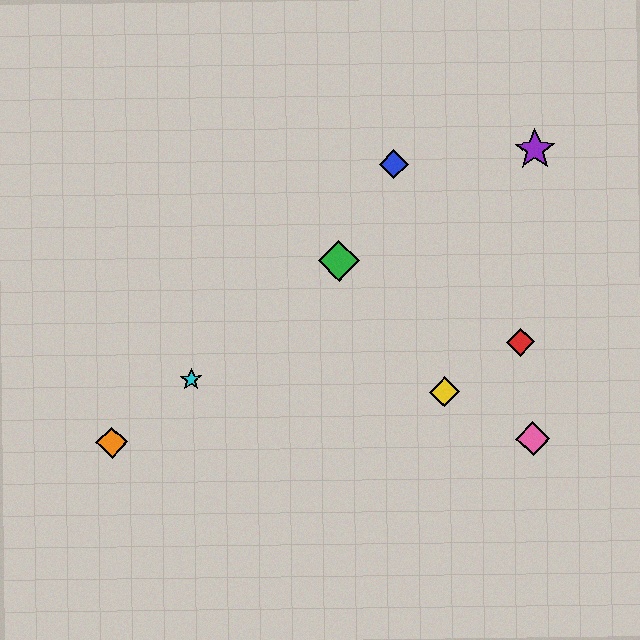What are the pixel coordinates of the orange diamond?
The orange diamond is at (112, 442).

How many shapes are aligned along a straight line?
3 shapes (the green diamond, the orange diamond, the cyan star) are aligned along a straight line.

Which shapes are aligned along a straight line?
The green diamond, the orange diamond, the cyan star are aligned along a straight line.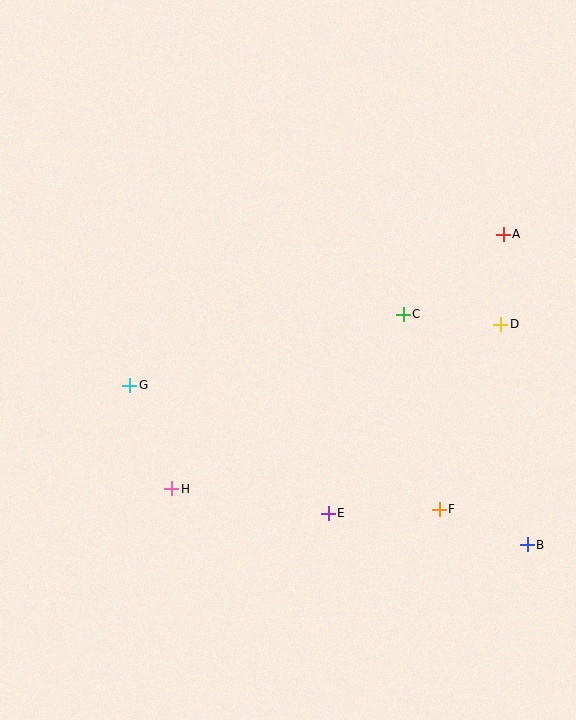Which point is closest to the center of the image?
Point C at (403, 314) is closest to the center.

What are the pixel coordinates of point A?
Point A is at (503, 234).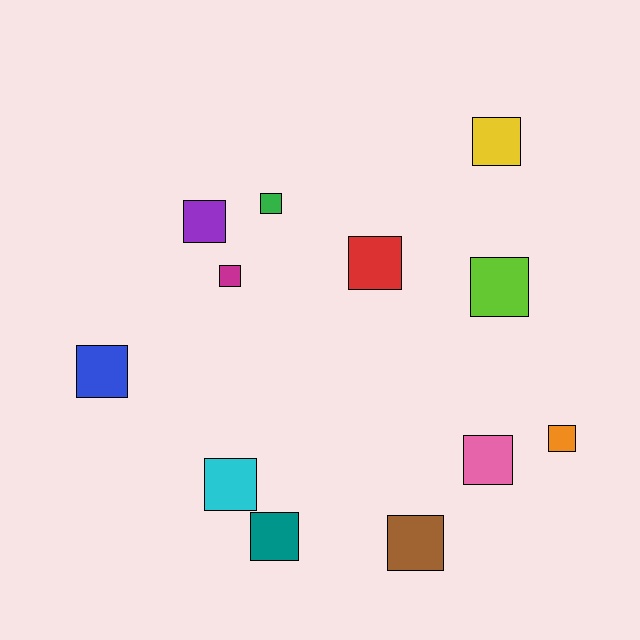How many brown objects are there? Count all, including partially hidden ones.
There is 1 brown object.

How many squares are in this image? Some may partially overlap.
There are 12 squares.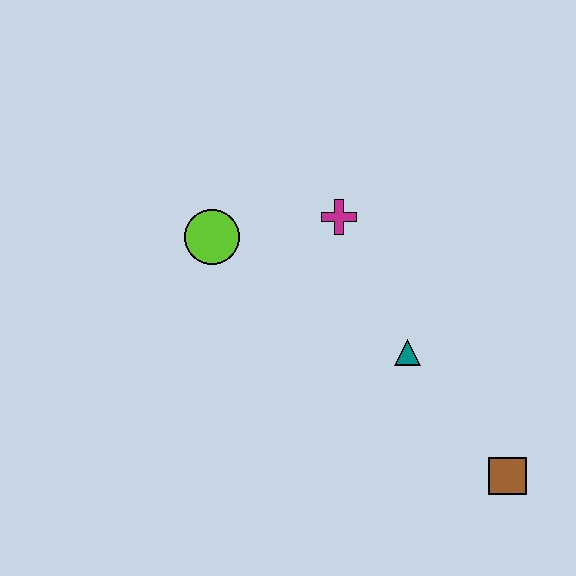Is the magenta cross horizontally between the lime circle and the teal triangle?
Yes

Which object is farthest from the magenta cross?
The brown square is farthest from the magenta cross.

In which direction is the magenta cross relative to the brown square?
The magenta cross is above the brown square.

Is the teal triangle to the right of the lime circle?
Yes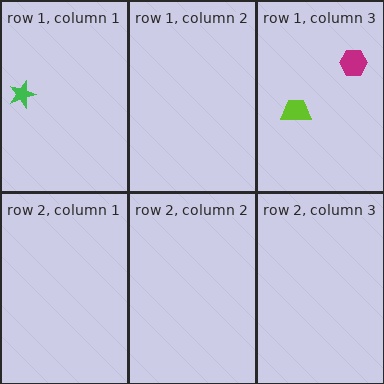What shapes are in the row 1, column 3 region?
The lime trapezoid, the magenta hexagon.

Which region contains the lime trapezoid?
The row 1, column 3 region.